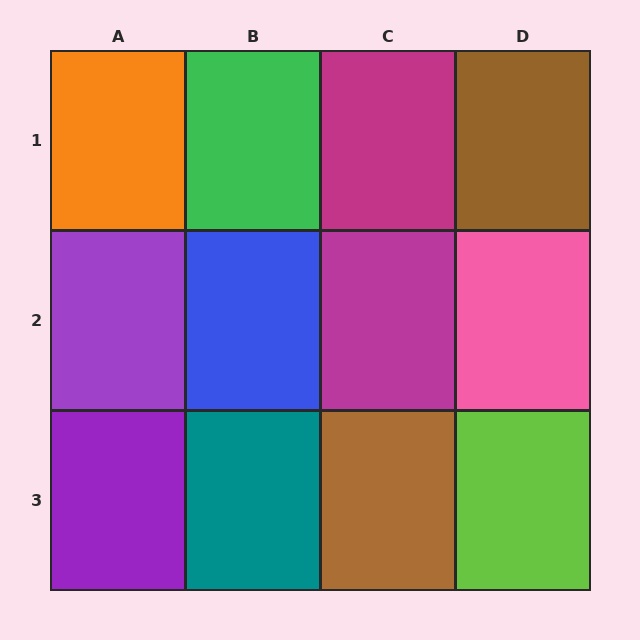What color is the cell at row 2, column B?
Blue.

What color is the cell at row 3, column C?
Brown.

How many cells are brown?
2 cells are brown.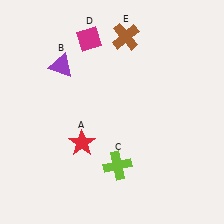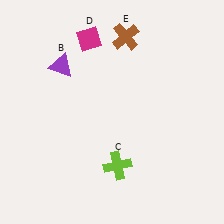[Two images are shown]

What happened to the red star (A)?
The red star (A) was removed in Image 2. It was in the bottom-left area of Image 1.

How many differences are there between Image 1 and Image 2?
There is 1 difference between the two images.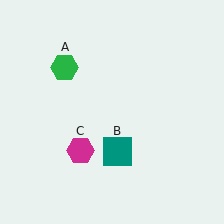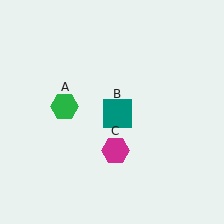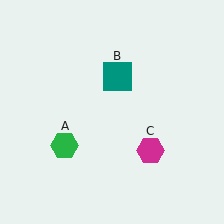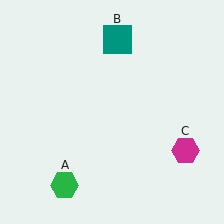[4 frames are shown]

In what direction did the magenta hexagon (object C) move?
The magenta hexagon (object C) moved right.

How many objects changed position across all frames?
3 objects changed position: green hexagon (object A), teal square (object B), magenta hexagon (object C).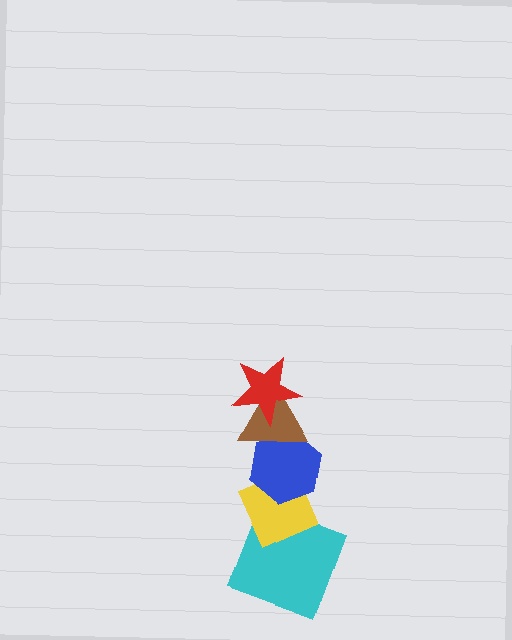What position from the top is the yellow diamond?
The yellow diamond is 4th from the top.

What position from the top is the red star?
The red star is 1st from the top.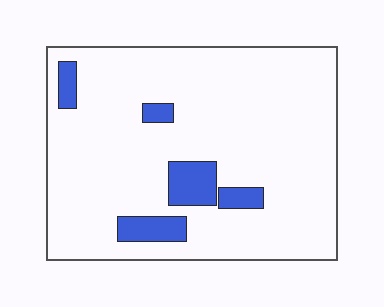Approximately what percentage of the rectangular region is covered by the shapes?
Approximately 10%.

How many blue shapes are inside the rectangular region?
5.